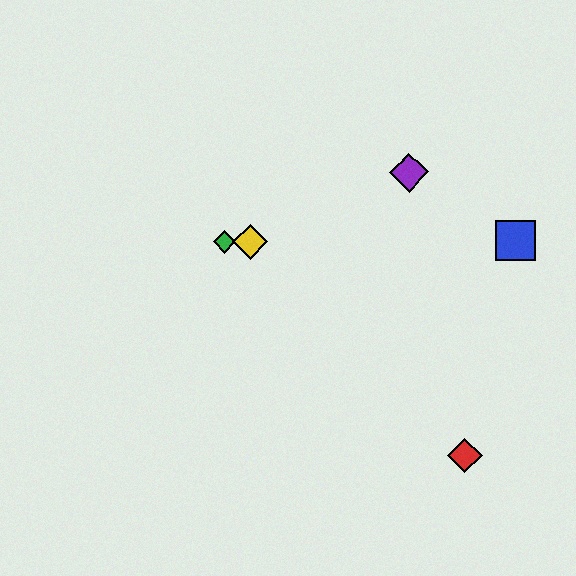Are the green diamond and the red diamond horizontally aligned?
No, the green diamond is at y≈242 and the red diamond is at y≈456.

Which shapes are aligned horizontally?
The blue square, the green diamond, the yellow diamond are aligned horizontally.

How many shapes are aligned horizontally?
3 shapes (the blue square, the green diamond, the yellow diamond) are aligned horizontally.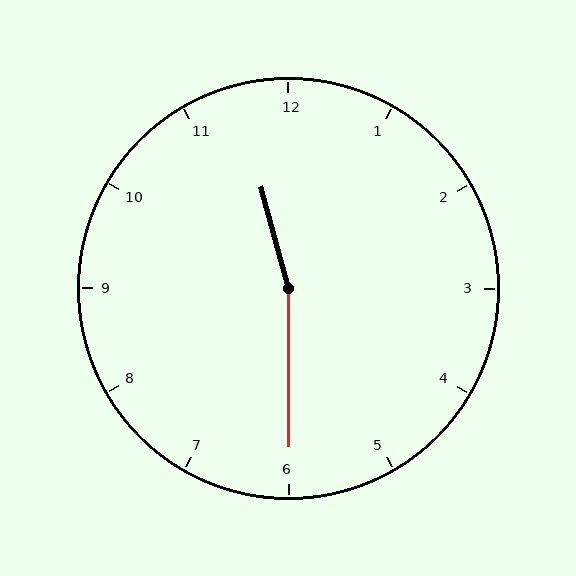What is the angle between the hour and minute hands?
Approximately 165 degrees.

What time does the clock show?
11:30.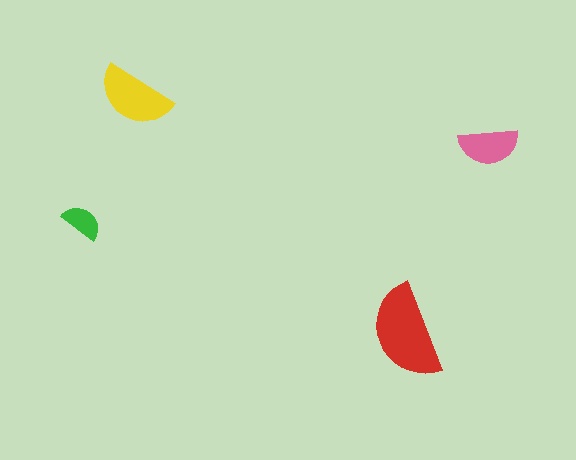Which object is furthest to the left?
The green semicircle is leftmost.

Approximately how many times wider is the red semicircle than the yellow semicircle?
About 1.5 times wider.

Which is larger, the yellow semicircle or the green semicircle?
The yellow one.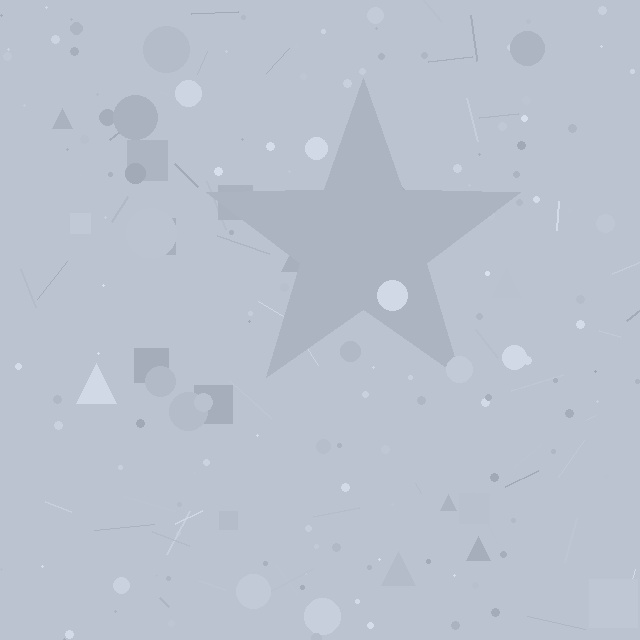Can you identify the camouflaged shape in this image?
The camouflaged shape is a star.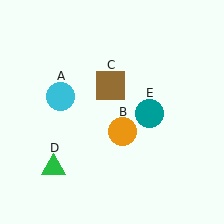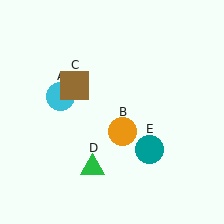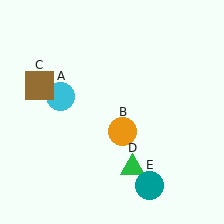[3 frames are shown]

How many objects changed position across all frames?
3 objects changed position: brown square (object C), green triangle (object D), teal circle (object E).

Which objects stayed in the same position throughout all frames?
Cyan circle (object A) and orange circle (object B) remained stationary.